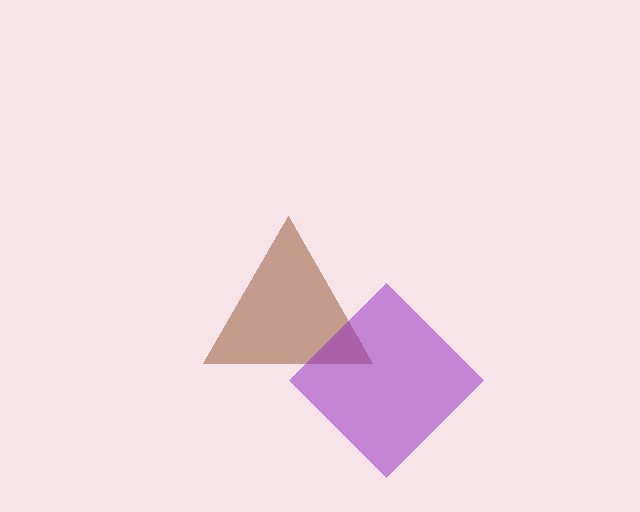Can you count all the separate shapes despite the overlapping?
Yes, there are 2 separate shapes.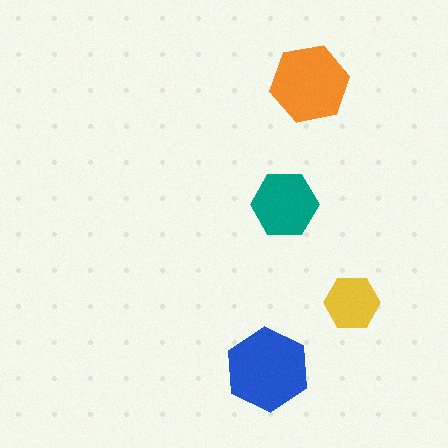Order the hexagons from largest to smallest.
the blue one, the orange one, the teal one, the yellow one.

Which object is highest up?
The orange hexagon is topmost.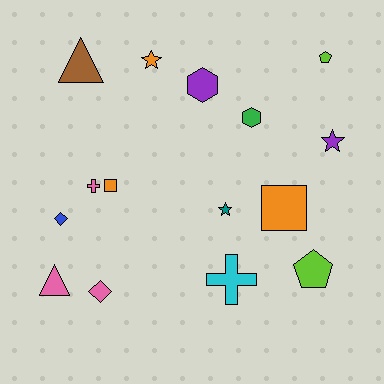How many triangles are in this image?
There are 2 triangles.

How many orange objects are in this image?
There are 3 orange objects.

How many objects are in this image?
There are 15 objects.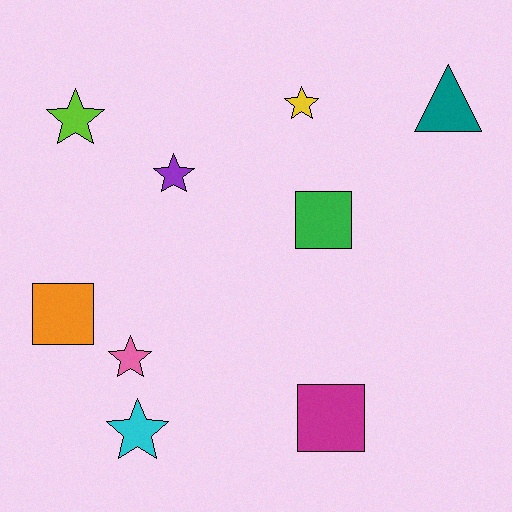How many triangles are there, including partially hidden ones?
There is 1 triangle.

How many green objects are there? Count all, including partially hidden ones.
There is 1 green object.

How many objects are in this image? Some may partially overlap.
There are 9 objects.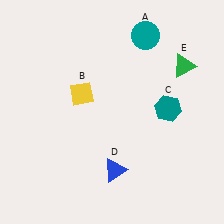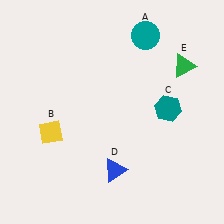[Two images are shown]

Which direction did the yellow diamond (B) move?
The yellow diamond (B) moved down.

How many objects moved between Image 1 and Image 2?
1 object moved between the two images.